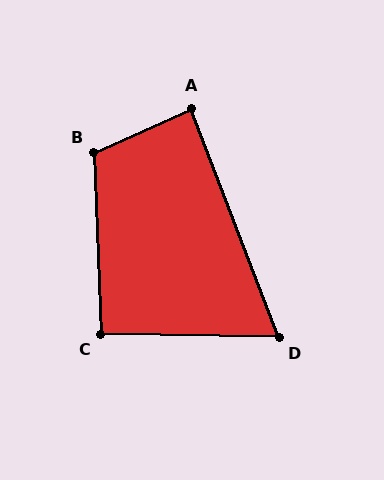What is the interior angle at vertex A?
Approximately 87 degrees (approximately right).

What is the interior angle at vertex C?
Approximately 93 degrees (approximately right).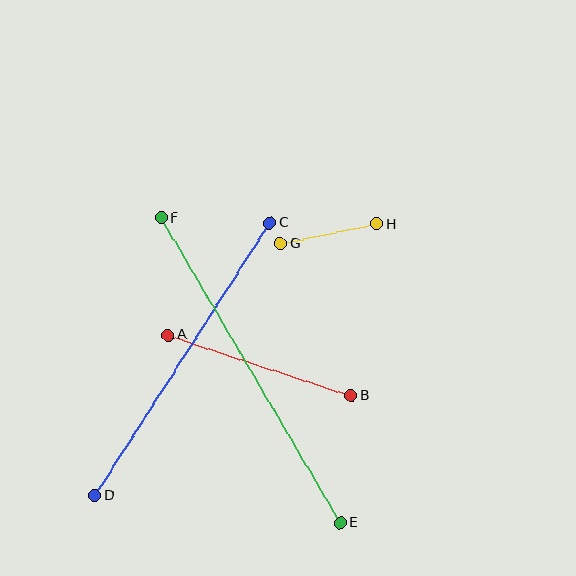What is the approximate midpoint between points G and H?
The midpoint is at approximately (329, 234) pixels.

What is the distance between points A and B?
The distance is approximately 192 pixels.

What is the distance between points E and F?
The distance is approximately 354 pixels.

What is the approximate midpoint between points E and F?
The midpoint is at approximately (251, 370) pixels.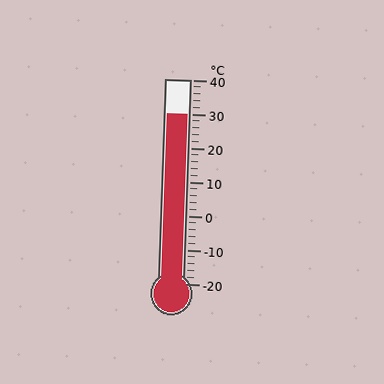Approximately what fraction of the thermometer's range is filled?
The thermometer is filled to approximately 85% of its range.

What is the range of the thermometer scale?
The thermometer scale ranges from -20°C to 40°C.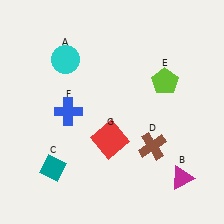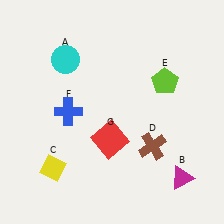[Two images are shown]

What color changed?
The diamond (C) changed from teal in Image 1 to yellow in Image 2.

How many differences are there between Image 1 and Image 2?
There is 1 difference between the two images.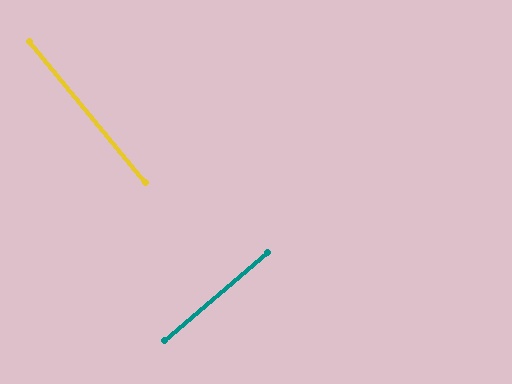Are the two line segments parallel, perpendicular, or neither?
Perpendicular — they meet at approximately 89°.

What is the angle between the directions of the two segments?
Approximately 89 degrees.